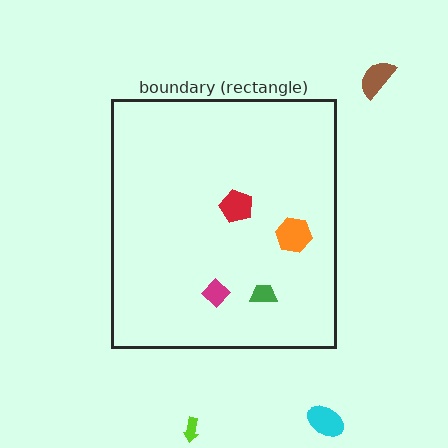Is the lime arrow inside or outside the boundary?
Outside.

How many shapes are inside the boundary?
4 inside, 3 outside.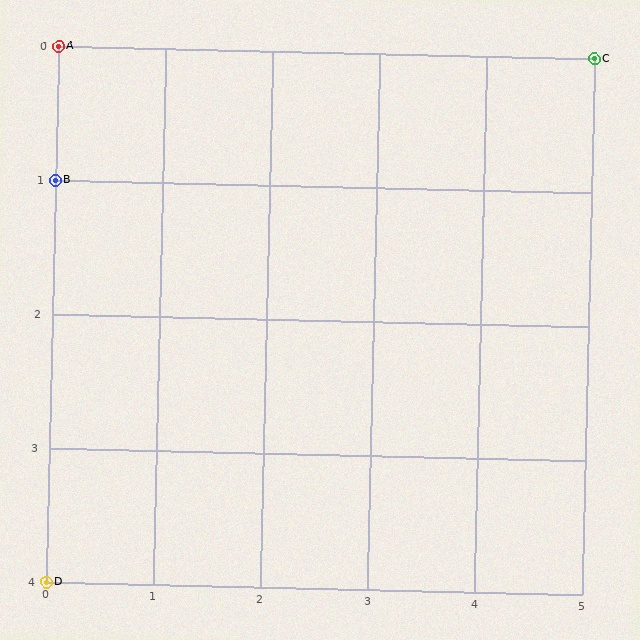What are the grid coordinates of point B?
Point B is at grid coordinates (0, 1).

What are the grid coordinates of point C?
Point C is at grid coordinates (5, 0).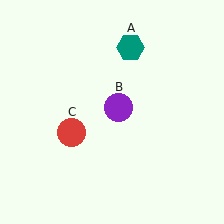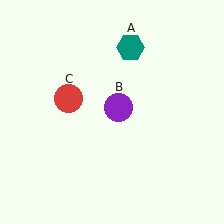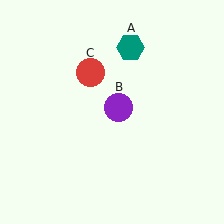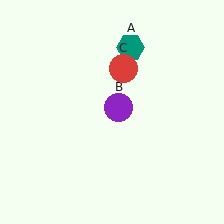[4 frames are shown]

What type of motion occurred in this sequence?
The red circle (object C) rotated clockwise around the center of the scene.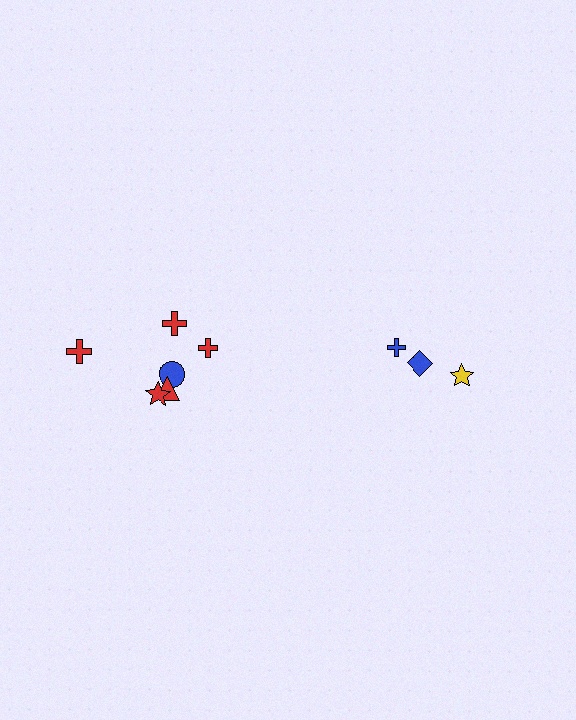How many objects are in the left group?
There are 6 objects.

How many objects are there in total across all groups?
There are 9 objects.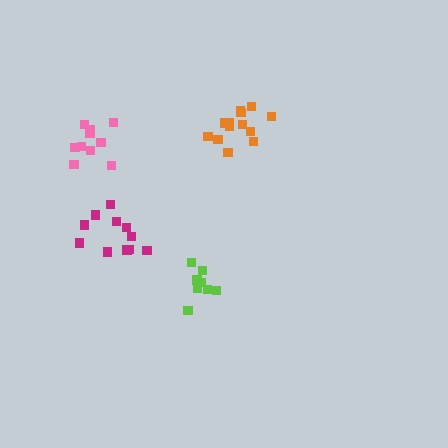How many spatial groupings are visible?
There are 4 spatial groupings.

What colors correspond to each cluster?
The clusters are colored: lime, orange, magenta, pink.